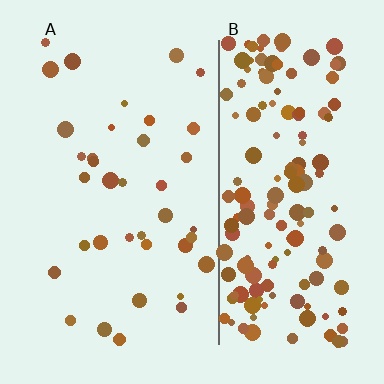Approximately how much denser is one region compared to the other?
Approximately 4.1× — region B over region A.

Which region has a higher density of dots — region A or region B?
B (the right).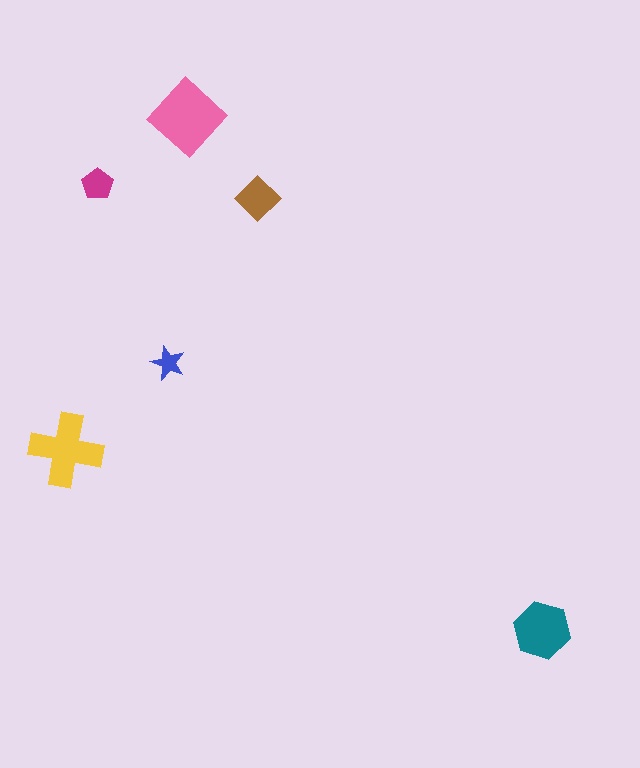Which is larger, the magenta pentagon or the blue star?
The magenta pentagon.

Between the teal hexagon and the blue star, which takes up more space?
The teal hexagon.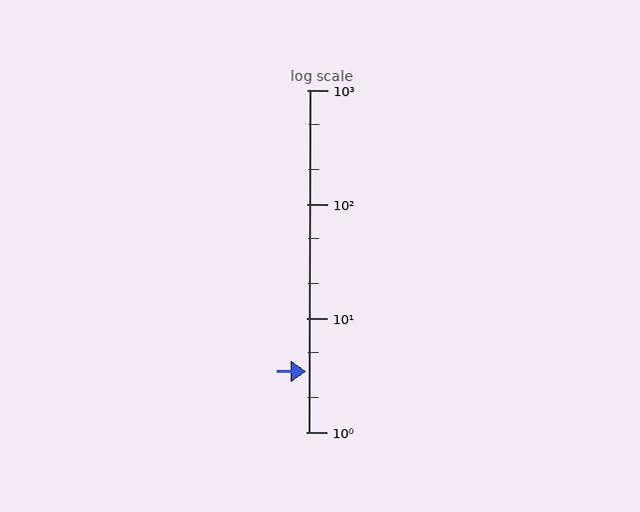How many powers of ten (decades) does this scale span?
The scale spans 3 decades, from 1 to 1000.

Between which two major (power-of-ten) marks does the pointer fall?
The pointer is between 1 and 10.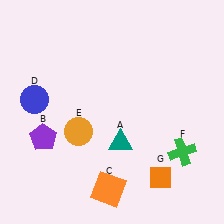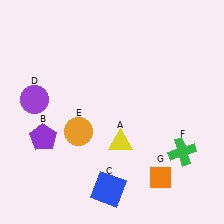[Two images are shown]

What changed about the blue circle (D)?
In Image 1, D is blue. In Image 2, it changed to purple.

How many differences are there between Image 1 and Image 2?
There are 3 differences between the two images.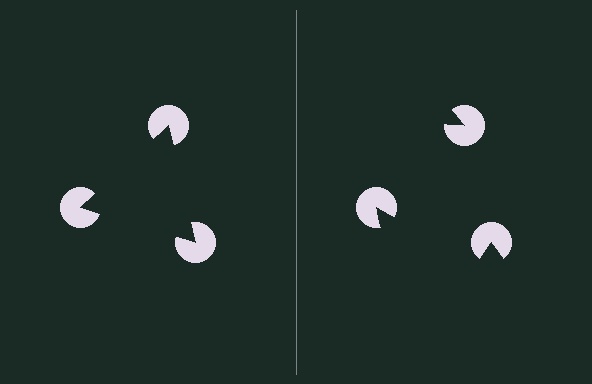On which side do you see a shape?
An illusory triangle appears on the left side. On the right side the wedge cuts are rotated, so no coherent shape forms.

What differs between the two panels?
The pac-man discs are positioned identically on both sides; only the wedge orientations differ. On the left they align to a triangle; on the right they are misaligned.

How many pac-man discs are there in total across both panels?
6 — 3 on each side.